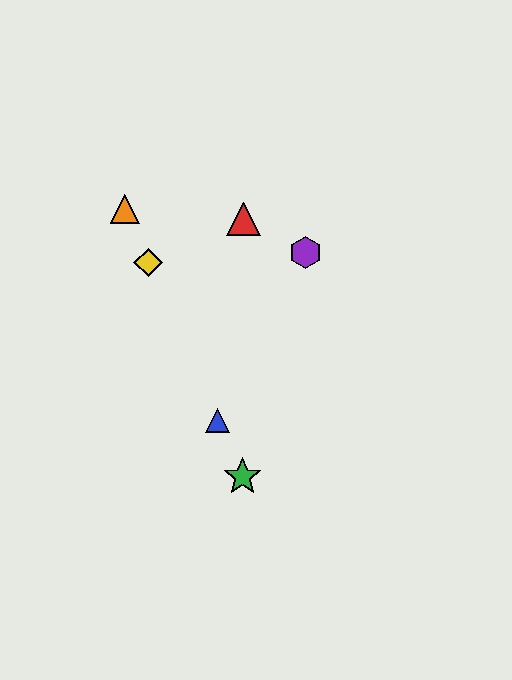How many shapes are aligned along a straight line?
4 shapes (the blue triangle, the green star, the yellow diamond, the orange triangle) are aligned along a straight line.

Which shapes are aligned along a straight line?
The blue triangle, the green star, the yellow diamond, the orange triangle are aligned along a straight line.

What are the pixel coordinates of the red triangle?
The red triangle is at (243, 219).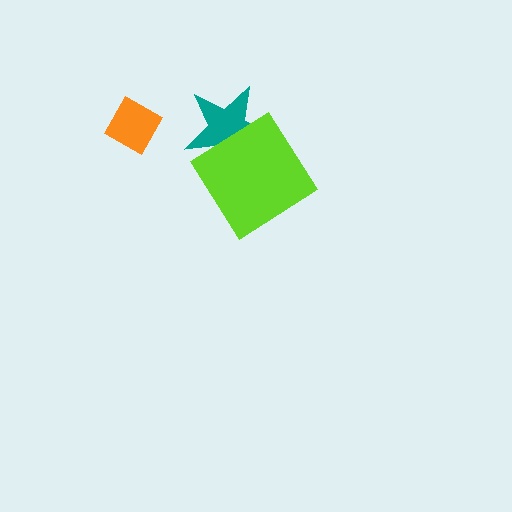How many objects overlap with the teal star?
1 object overlaps with the teal star.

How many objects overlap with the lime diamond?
1 object overlaps with the lime diamond.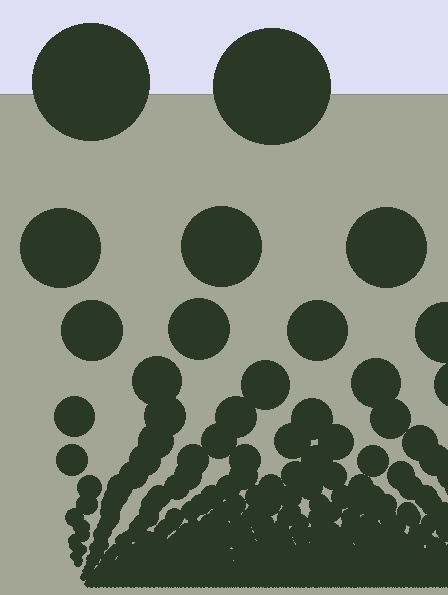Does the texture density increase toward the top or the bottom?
Density increases toward the bottom.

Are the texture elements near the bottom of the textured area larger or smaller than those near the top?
Smaller. The gradient is inverted — elements near the bottom are smaller and denser.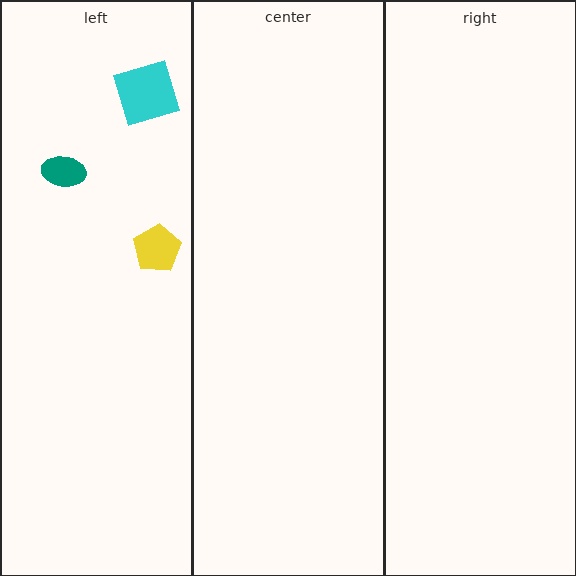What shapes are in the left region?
The cyan square, the teal ellipse, the yellow pentagon.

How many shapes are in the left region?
3.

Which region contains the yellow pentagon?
The left region.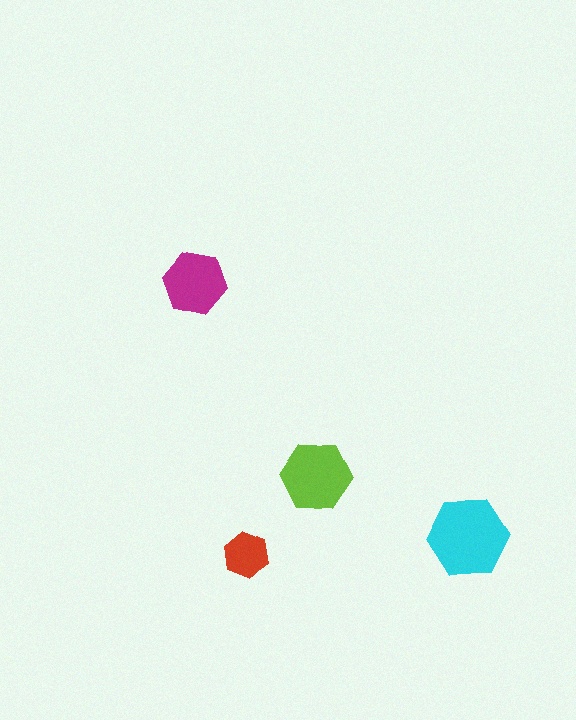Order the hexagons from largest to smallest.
the cyan one, the lime one, the magenta one, the red one.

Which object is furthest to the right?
The cyan hexagon is rightmost.